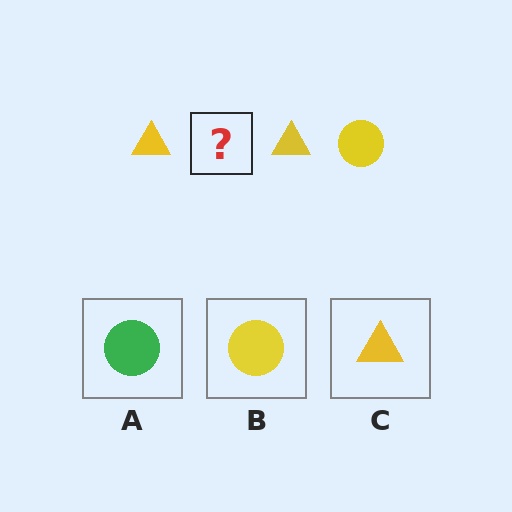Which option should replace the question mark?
Option B.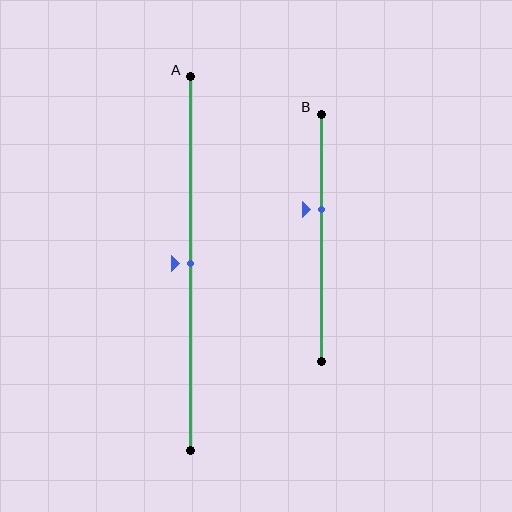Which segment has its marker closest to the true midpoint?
Segment A has its marker closest to the true midpoint.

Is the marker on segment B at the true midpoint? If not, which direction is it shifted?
No, the marker on segment B is shifted upward by about 12% of the segment length.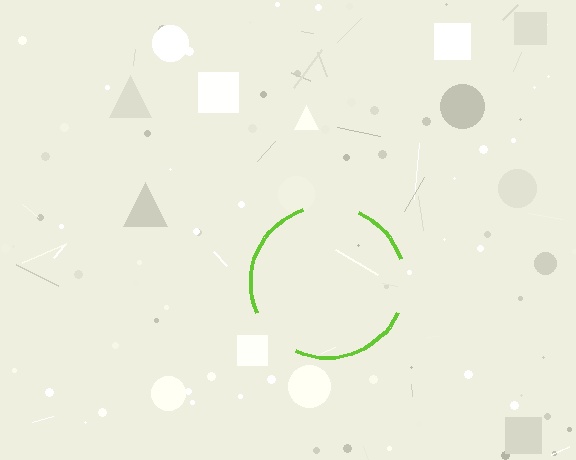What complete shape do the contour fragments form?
The contour fragments form a circle.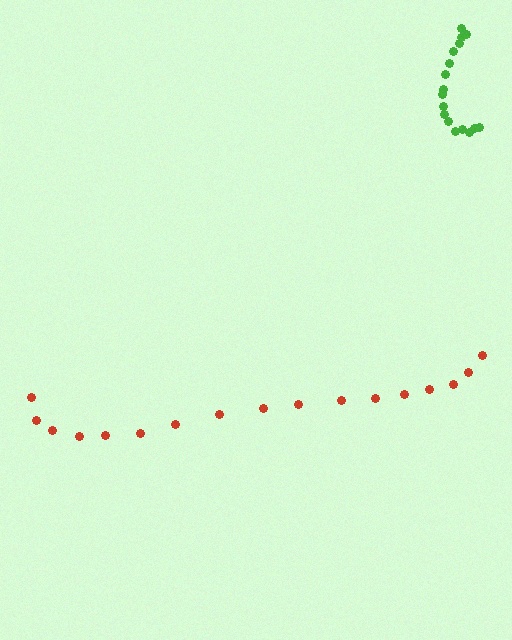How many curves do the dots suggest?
There are 2 distinct paths.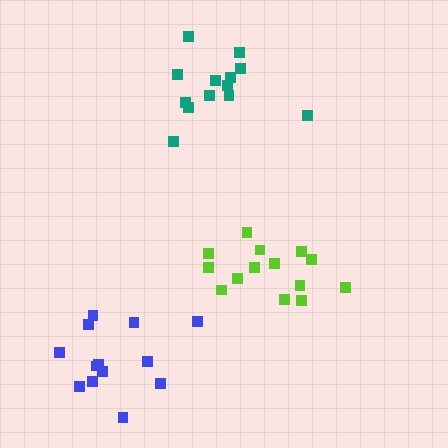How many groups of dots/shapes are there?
There are 3 groups.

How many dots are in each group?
Group 1: 13 dots, Group 2: 14 dots, Group 3: 13 dots (40 total).